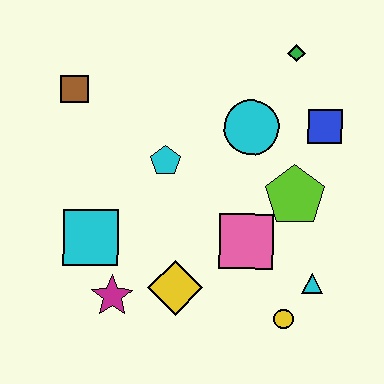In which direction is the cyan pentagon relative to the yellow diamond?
The cyan pentagon is above the yellow diamond.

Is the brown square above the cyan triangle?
Yes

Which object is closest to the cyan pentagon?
The cyan circle is closest to the cyan pentagon.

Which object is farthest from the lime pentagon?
The brown square is farthest from the lime pentagon.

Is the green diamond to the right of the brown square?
Yes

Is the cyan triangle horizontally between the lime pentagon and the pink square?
No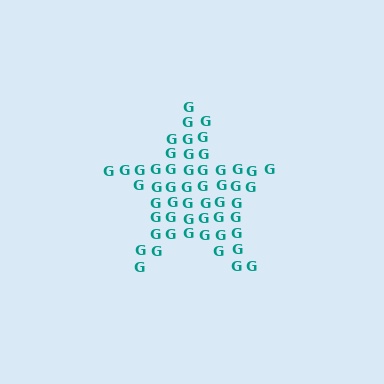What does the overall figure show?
The overall figure shows a star.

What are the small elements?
The small elements are letter G's.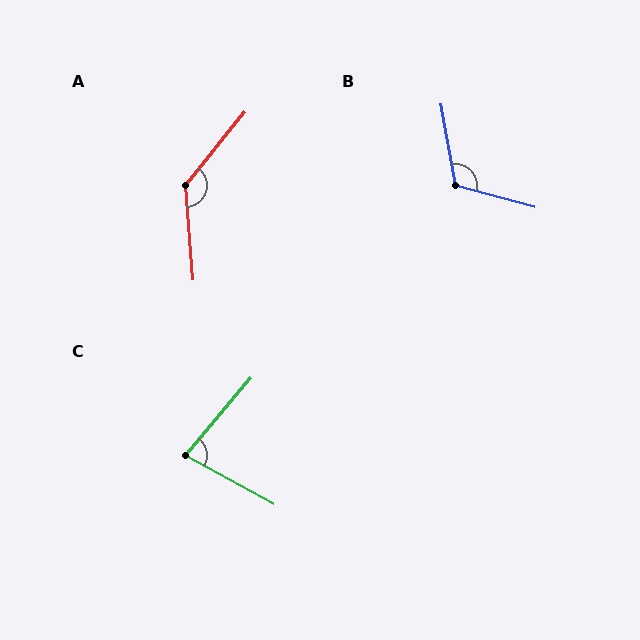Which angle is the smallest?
C, at approximately 78 degrees.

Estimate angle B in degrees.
Approximately 115 degrees.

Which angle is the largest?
A, at approximately 137 degrees.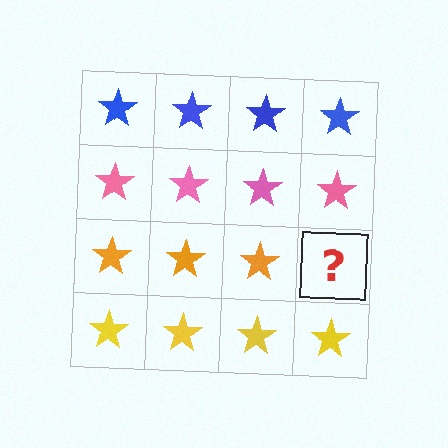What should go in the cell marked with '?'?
The missing cell should contain an orange star.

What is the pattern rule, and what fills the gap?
The rule is that each row has a consistent color. The gap should be filled with an orange star.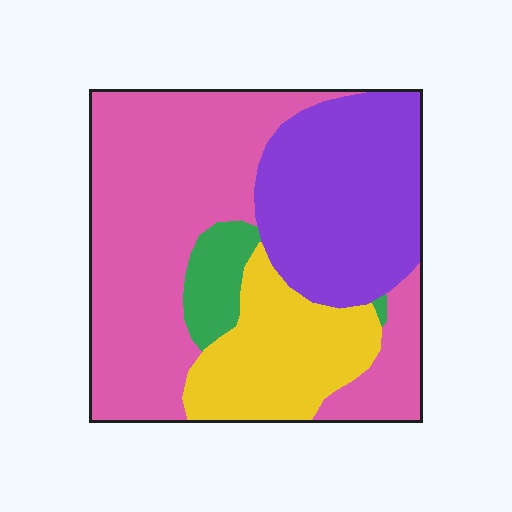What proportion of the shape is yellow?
Yellow covers 18% of the shape.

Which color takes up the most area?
Pink, at roughly 50%.